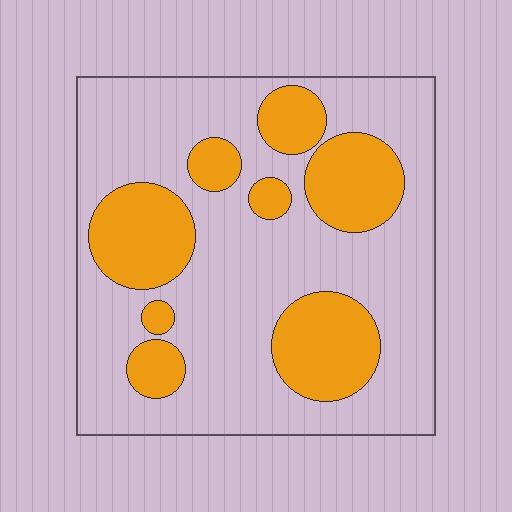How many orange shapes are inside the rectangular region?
8.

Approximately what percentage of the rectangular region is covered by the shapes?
Approximately 30%.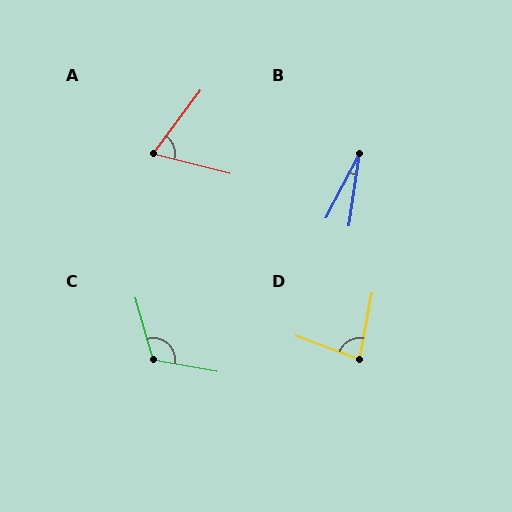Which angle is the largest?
C, at approximately 117 degrees.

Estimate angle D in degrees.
Approximately 80 degrees.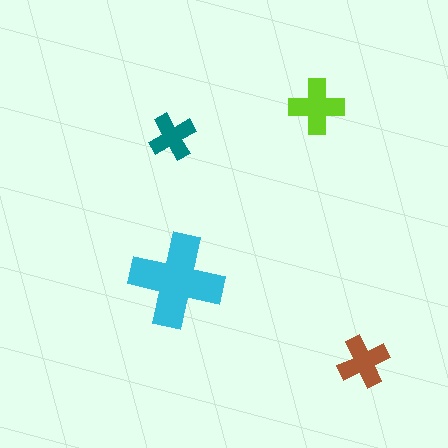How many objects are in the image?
There are 4 objects in the image.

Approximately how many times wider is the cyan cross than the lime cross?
About 1.5 times wider.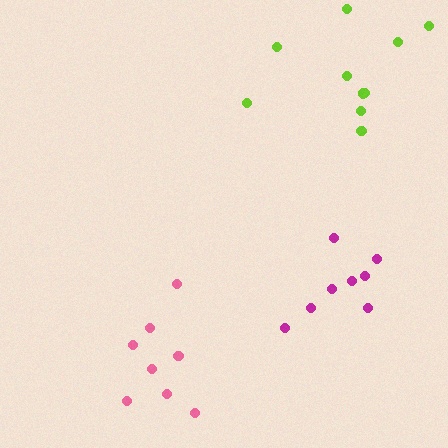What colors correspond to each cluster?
The clusters are colored: pink, lime, magenta.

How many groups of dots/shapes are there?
There are 3 groups.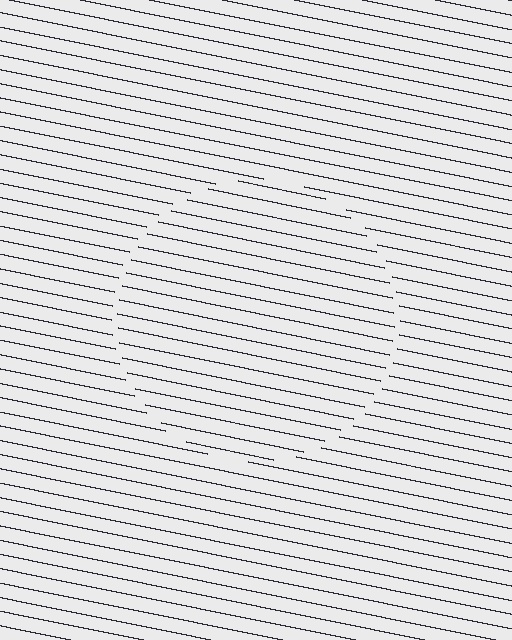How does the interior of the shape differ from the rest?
The interior of the shape contains the same grating, shifted by half a period — the contour is defined by the phase discontinuity where line-ends from the inner and outer gratings abut.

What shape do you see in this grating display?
An illusory circle. The interior of the shape contains the same grating, shifted by half a period — the contour is defined by the phase discontinuity where line-ends from the inner and outer gratings abut.